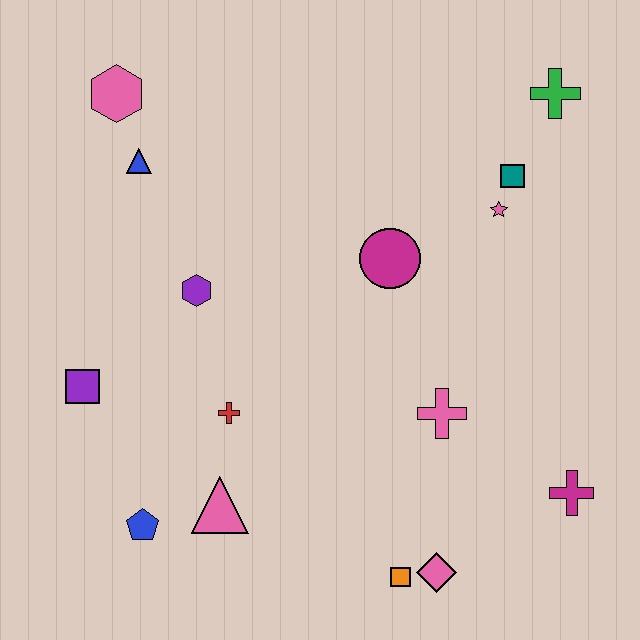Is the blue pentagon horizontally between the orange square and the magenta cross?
No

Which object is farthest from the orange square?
The pink hexagon is farthest from the orange square.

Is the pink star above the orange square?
Yes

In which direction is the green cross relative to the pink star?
The green cross is above the pink star.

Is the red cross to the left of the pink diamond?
Yes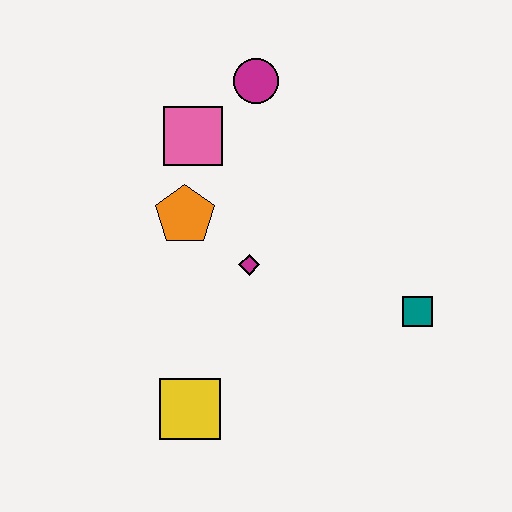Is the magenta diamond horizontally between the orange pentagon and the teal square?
Yes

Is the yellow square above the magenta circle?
No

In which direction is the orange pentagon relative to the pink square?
The orange pentagon is below the pink square.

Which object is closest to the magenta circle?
The pink square is closest to the magenta circle.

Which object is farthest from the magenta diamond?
The magenta circle is farthest from the magenta diamond.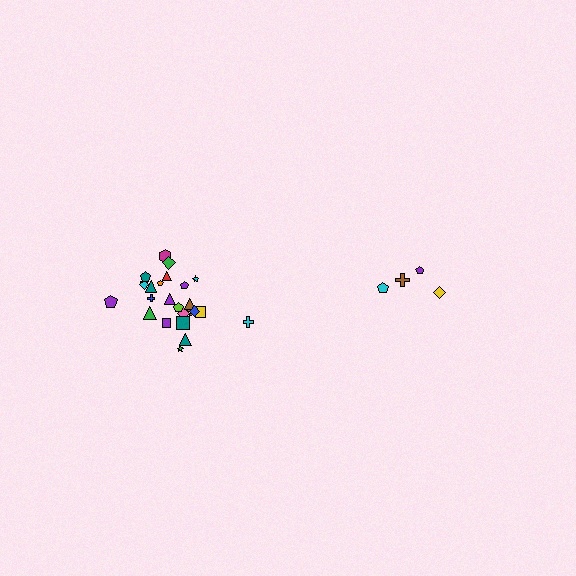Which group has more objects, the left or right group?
The left group.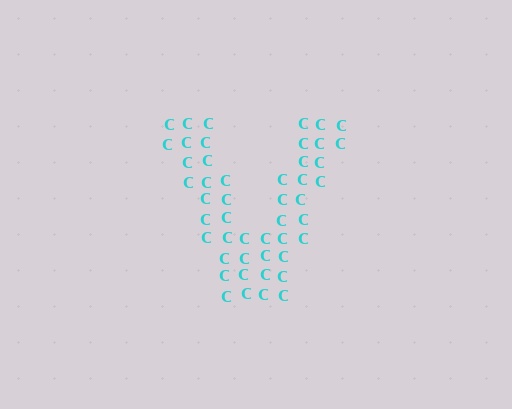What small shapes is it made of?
It is made of small letter C's.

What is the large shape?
The large shape is the letter V.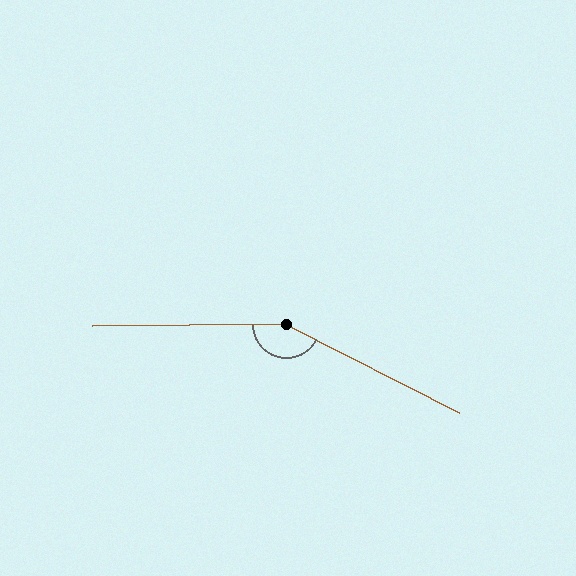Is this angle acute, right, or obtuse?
It is obtuse.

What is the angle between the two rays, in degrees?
Approximately 153 degrees.